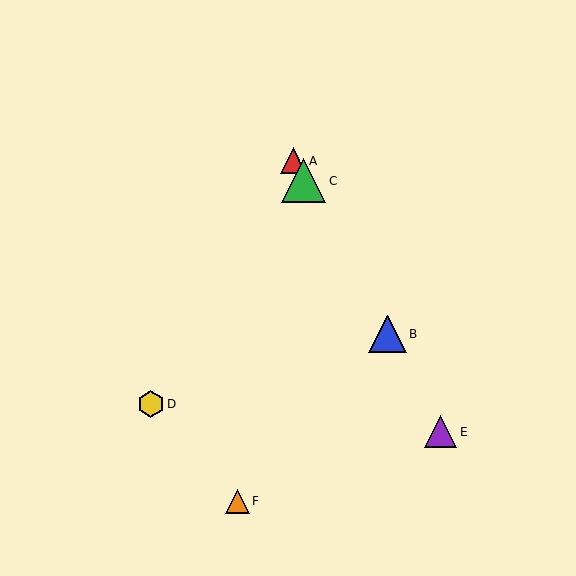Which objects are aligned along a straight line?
Objects A, B, C, E are aligned along a straight line.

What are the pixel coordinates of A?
Object A is at (293, 161).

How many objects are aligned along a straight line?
4 objects (A, B, C, E) are aligned along a straight line.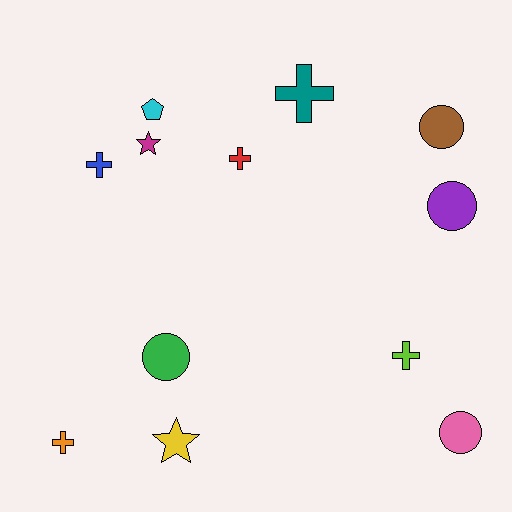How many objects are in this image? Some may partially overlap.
There are 12 objects.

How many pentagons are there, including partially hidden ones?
There is 1 pentagon.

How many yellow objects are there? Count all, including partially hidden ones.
There is 1 yellow object.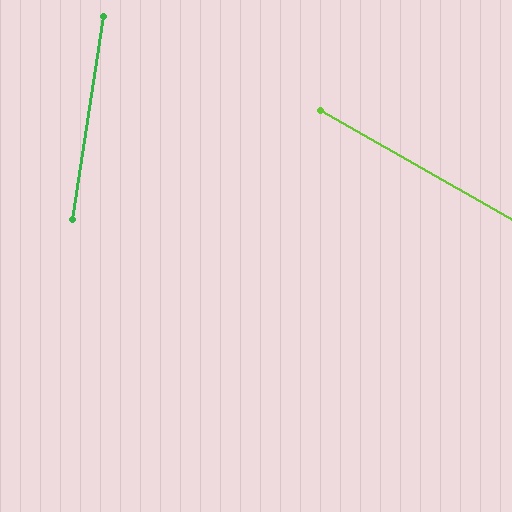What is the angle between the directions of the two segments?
Approximately 69 degrees.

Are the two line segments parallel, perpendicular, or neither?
Neither parallel nor perpendicular — they differ by about 69°.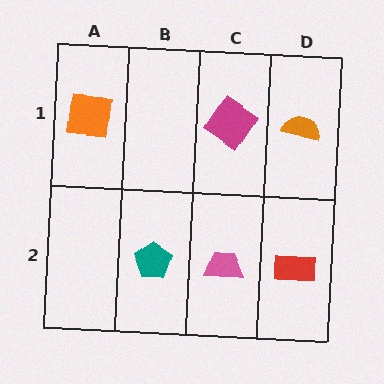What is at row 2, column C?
A pink trapezoid.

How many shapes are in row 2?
3 shapes.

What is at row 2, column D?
A red rectangle.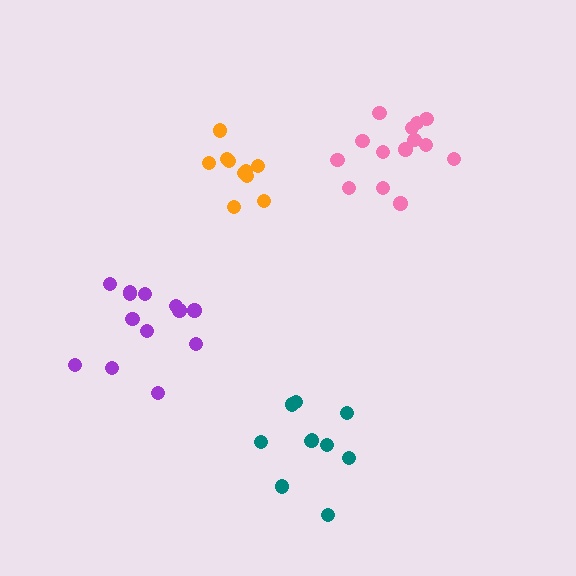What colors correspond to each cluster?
The clusters are colored: teal, orange, purple, pink.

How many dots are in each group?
Group 1: 10 dots, Group 2: 10 dots, Group 3: 13 dots, Group 4: 14 dots (47 total).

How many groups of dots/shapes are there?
There are 4 groups.